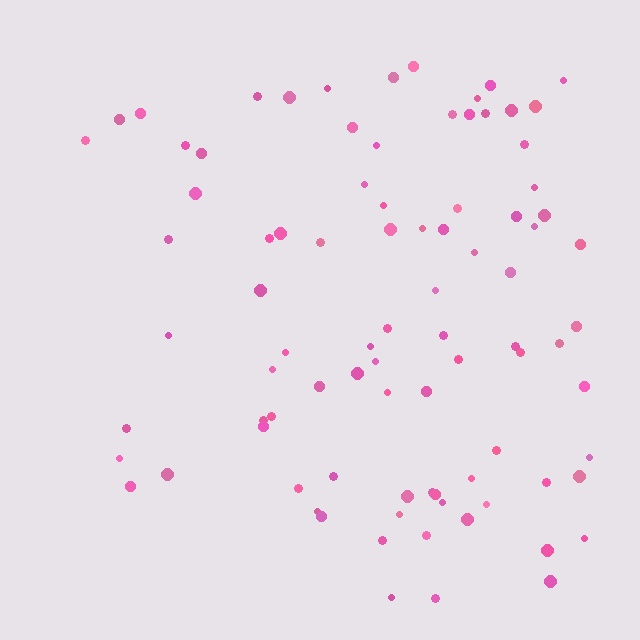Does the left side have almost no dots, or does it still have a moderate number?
Still a moderate number, just noticeably fewer than the right.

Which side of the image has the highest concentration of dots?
The right.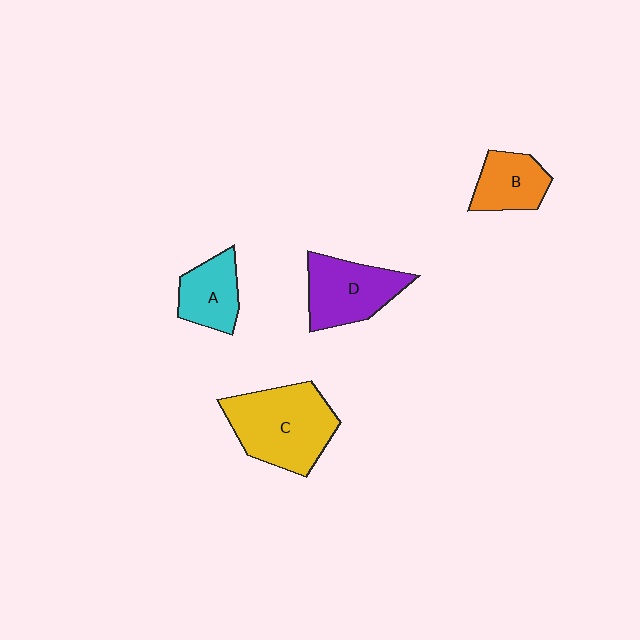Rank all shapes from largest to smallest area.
From largest to smallest: C (yellow), D (purple), A (cyan), B (orange).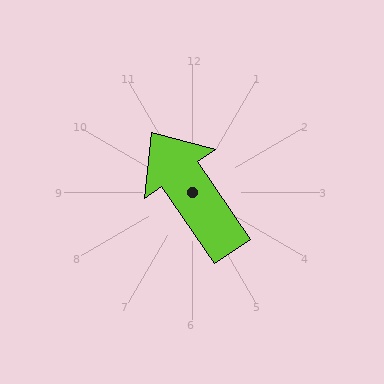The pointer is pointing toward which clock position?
Roughly 11 o'clock.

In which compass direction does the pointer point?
Northwest.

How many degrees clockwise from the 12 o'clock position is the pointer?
Approximately 326 degrees.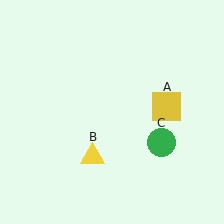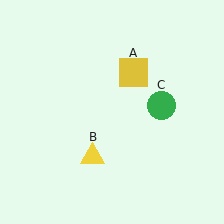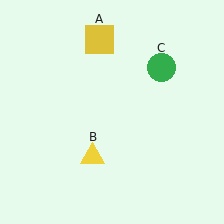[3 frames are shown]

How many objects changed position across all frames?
2 objects changed position: yellow square (object A), green circle (object C).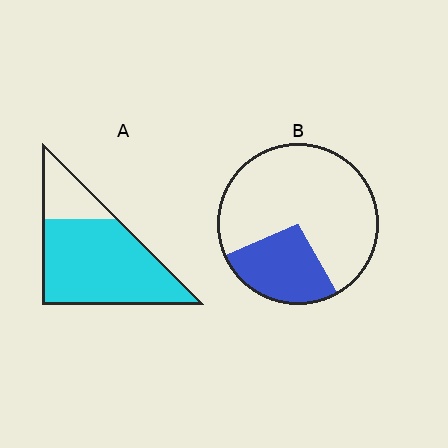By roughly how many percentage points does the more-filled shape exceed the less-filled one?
By roughly 50 percentage points (A over B).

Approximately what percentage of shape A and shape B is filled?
A is approximately 80% and B is approximately 25%.